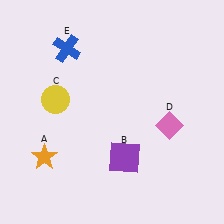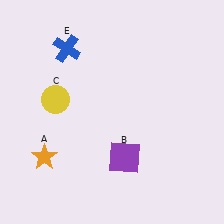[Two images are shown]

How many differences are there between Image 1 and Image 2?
There is 1 difference between the two images.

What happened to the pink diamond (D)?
The pink diamond (D) was removed in Image 2. It was in the bottom-right area of Image 1.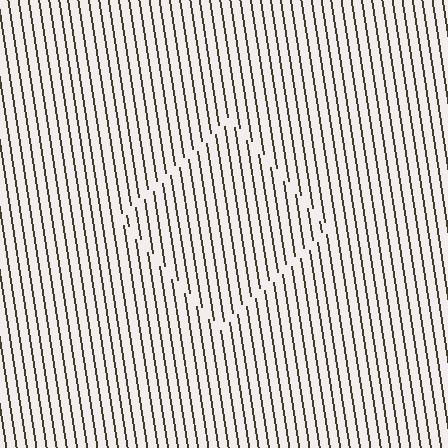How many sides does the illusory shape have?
4 sides — the line-ends trace a square.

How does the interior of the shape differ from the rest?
The interior of the shape contains the same grating, shifted by half a period — the contour is defined by the phase discontinuity where line-ends from the inner and outer gratings abut.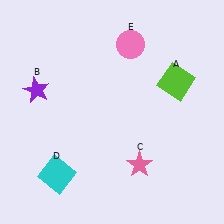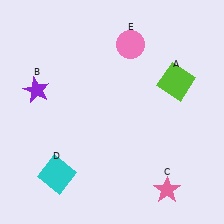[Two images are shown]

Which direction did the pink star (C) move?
The pink star (C) moved right.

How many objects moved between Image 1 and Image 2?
1 object moved between the two images.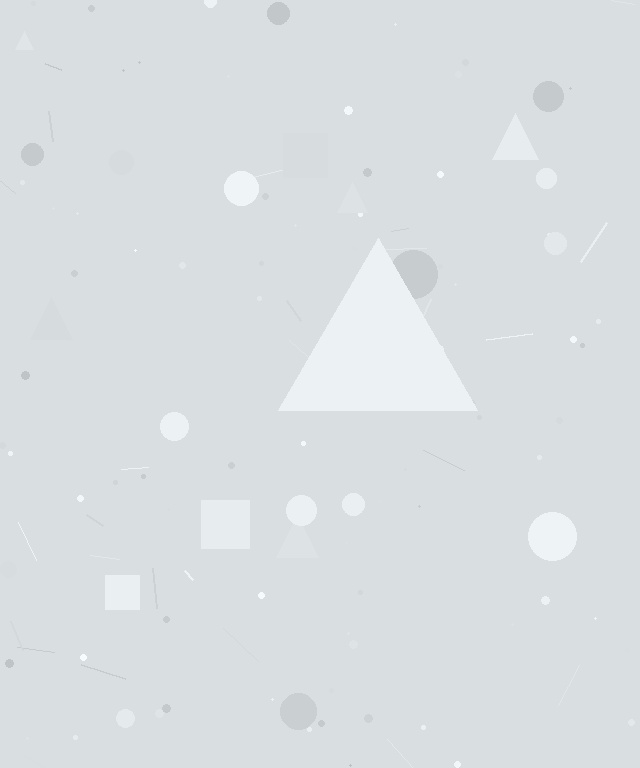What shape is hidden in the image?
A triangle is hidden in the image.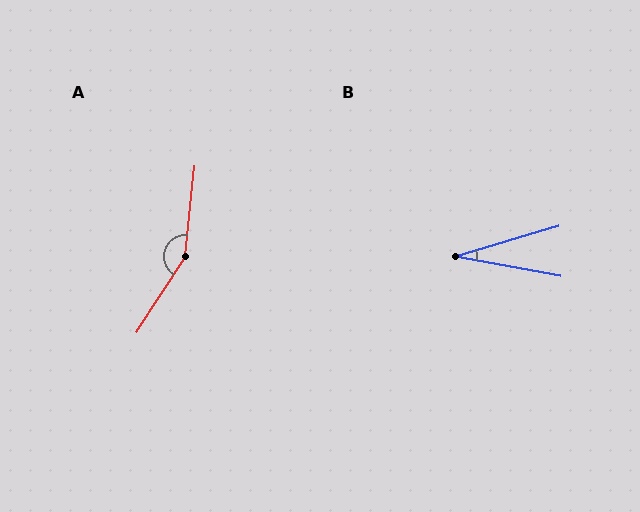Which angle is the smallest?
B, at approximately 27 degrees.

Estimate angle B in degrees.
Approximately 27 degrees.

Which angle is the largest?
A, at approximately 153 degrees.